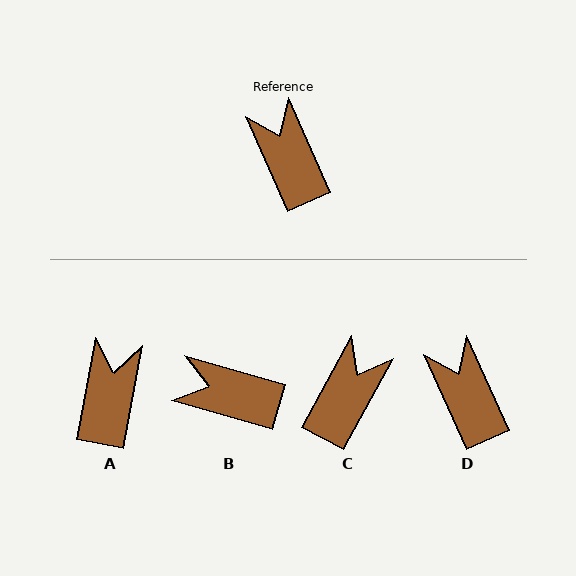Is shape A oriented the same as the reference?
No, it is off by about 34 degrees.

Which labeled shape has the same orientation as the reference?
D.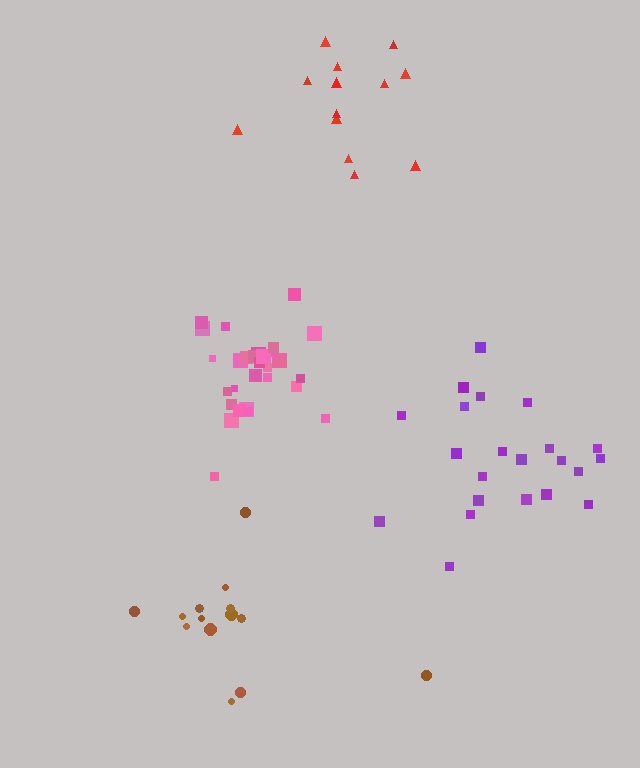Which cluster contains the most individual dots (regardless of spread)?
Pink (29).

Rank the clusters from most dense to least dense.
pink, red, purple, brown.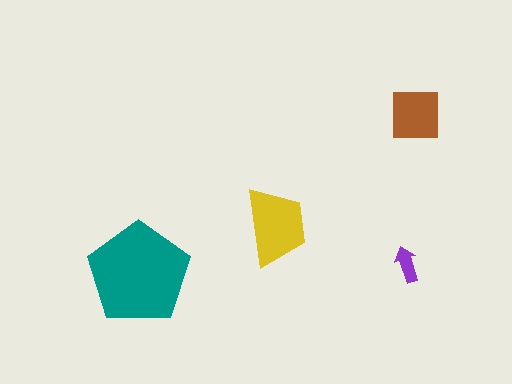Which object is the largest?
The teal pentagon.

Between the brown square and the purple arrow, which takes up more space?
The brown square.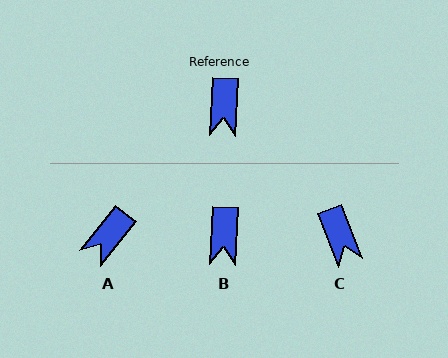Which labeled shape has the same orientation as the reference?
B.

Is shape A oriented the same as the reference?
No, it is off by about 36 degrees.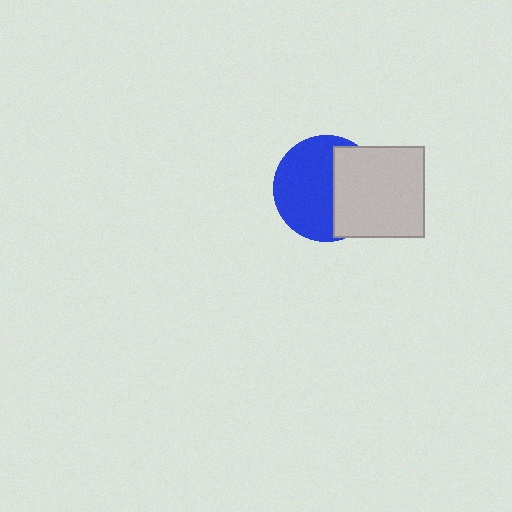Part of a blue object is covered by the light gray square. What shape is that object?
It is a circle.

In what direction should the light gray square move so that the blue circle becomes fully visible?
The light gray square should move right. That is the shortest direction to clear the overlap and leave the blue circle fully visible.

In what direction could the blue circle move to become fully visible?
The blue circle could move left. That would shift it out from behind the light gray square entirely.